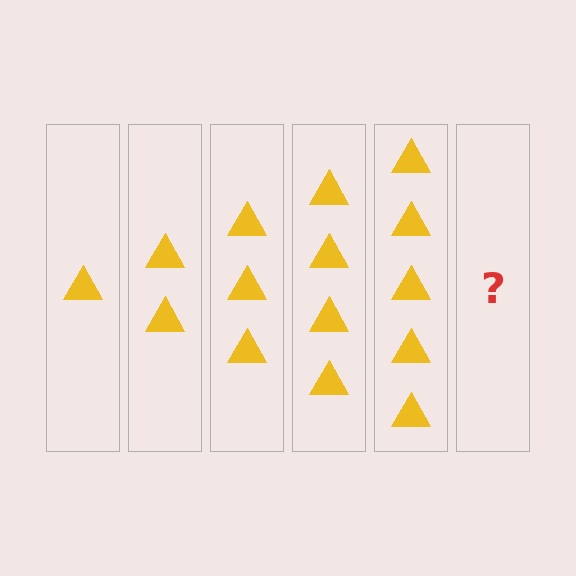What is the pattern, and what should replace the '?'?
The pattern is that each step adds one more triangle. The '?' should be 6 triangles.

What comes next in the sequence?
The next element should be 6 triangles.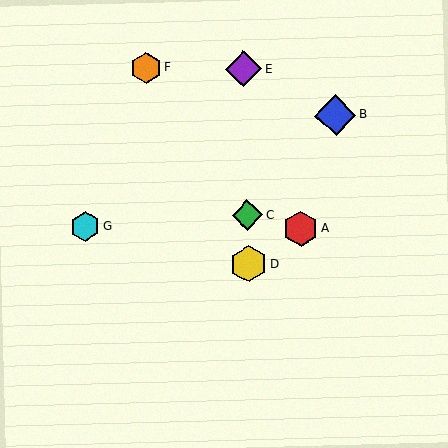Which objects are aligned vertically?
Objects C, D, E are aligned vertically.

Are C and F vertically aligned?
No, C is at x≈247 and F is at x≈146.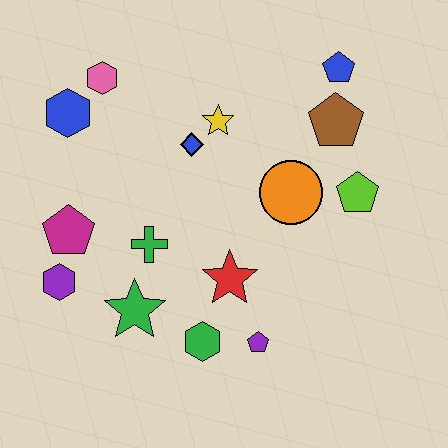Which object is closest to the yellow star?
The blue diamond is closest to the yellow star.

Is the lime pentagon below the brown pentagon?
Yes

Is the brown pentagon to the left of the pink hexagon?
No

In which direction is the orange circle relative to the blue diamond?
The orange circle is to the right of the blue diamond.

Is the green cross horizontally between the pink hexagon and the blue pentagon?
Yes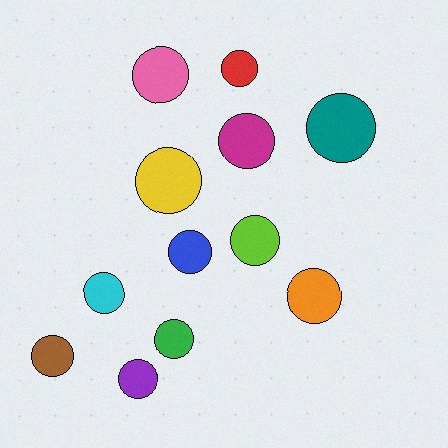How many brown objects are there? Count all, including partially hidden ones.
There is 1 brown object.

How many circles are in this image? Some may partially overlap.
There are 12 circles.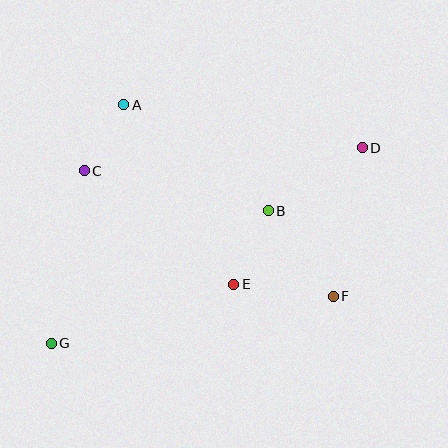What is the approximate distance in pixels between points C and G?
The distance between C and G is approximately 176 pixels.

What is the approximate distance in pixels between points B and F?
The distance between B and F is approximately 107 pixels.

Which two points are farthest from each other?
Points D and G are farthest from each other.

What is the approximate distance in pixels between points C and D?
The distance between C and D is approximately 279 pixels.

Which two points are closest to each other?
Points A and C are closest to each other.